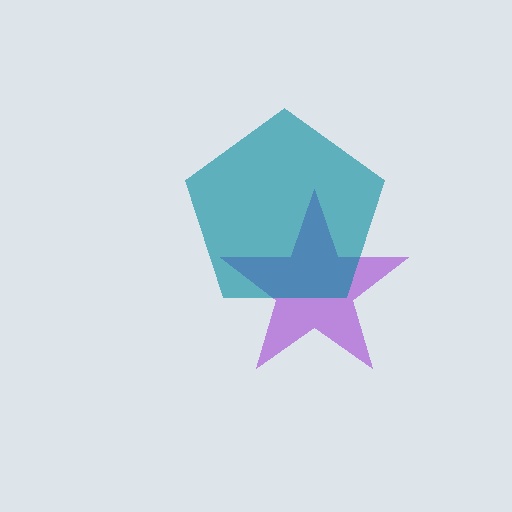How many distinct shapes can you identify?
There are 2 distinct shapes: a purple star, a teal pentagon.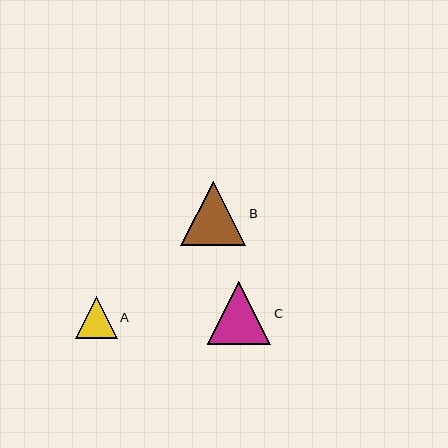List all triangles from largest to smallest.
From largest to smallest: B, C, A.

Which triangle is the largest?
Triangle B is the largest with a size of approximately 65 pixels.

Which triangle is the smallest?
Triangle A is the smallest with a size of approximately 42 pixels.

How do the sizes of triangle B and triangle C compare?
Triangle B and triangle C are approximately the same size.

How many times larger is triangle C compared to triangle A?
Triangle C is approximately 1.5 times the size of triangle A.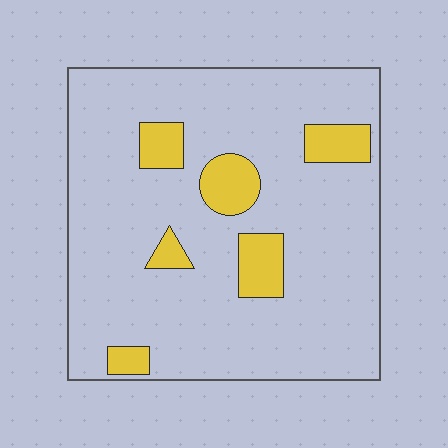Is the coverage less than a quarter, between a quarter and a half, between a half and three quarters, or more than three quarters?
Less than a quarter.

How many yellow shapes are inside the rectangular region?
6.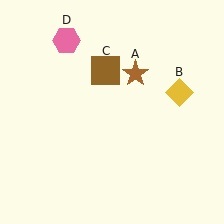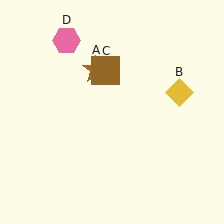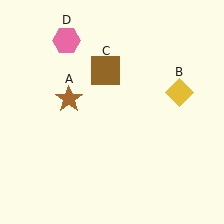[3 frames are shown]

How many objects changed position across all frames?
1 object changed position: brown star (object A).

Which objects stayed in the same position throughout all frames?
Yellow diamond (object B) and brown square (object C) and pink hexagon (object D) remained stationary.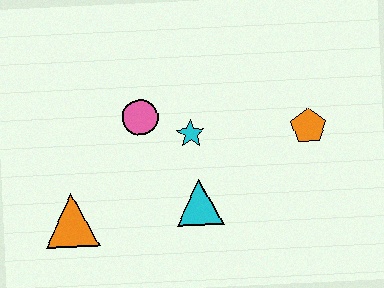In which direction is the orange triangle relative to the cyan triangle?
The orange triangle is to the left of the cyan triangle.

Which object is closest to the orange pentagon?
The cyan star is closest to the orange pentagon.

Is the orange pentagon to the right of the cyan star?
Yes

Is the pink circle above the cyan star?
Yes